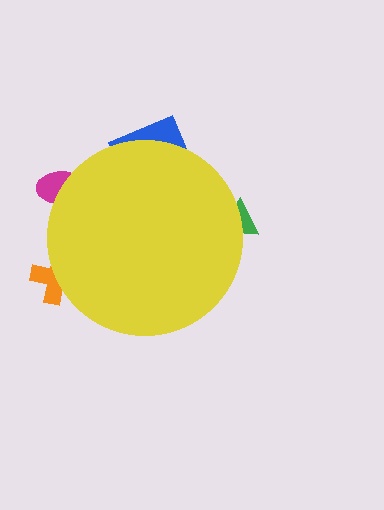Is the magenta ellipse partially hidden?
Yes, the magenta ellipse is partially hidden behind the yellow circle.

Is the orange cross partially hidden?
Yes, the orange cross is partially hidden behind the yellow circle.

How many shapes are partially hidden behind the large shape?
4 shapes are partially hidden.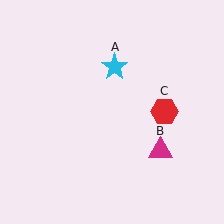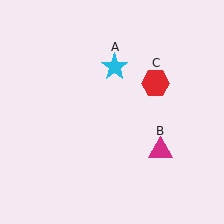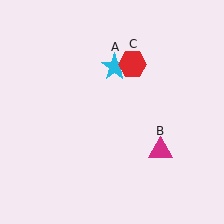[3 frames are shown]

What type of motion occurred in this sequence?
The red hexagon (object C) rotated counterclockwise around the center of the scene.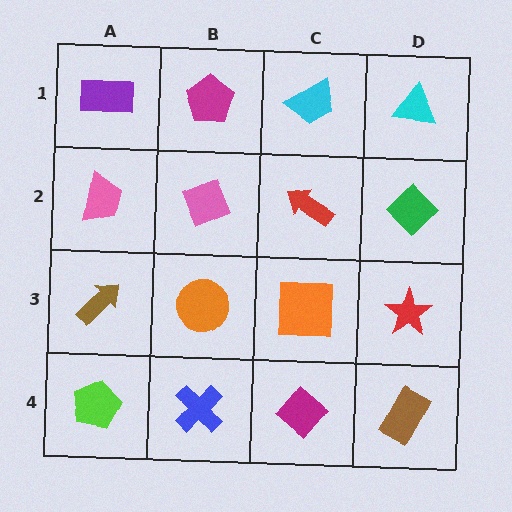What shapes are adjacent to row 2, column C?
A cyan trapezoid (row 1, column C), an orange square (row 3, column C), a pink diamond (row 2, column B), a green diamond (row 2, column D).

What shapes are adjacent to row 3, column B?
A pink diamond (row 2, column B), a blue cross (row 4, column B), a brown arrow (row 3, column A), an orange square (row 3, column C).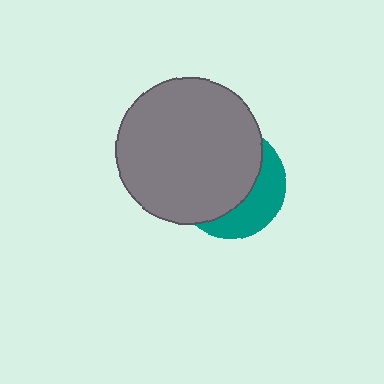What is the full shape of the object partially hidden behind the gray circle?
The partially hidden object is a teal circle.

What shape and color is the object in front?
The object in front is a gray circle.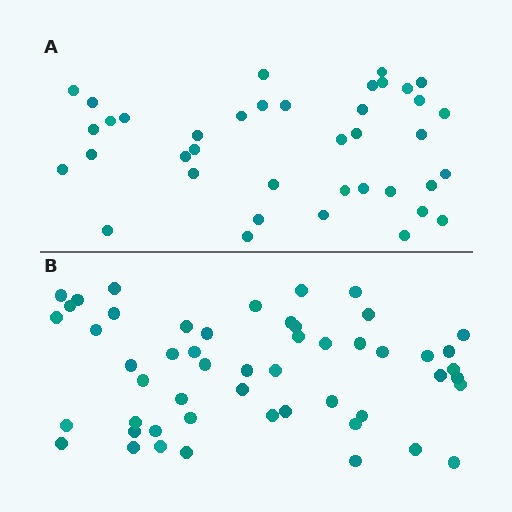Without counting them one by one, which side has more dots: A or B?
Region B (the bottom region) has more dots.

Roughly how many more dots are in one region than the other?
Region B has approximately 15 more dots than region A.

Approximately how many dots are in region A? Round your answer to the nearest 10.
About 40 dots. (The exact count is 39, which rounds to 40.)